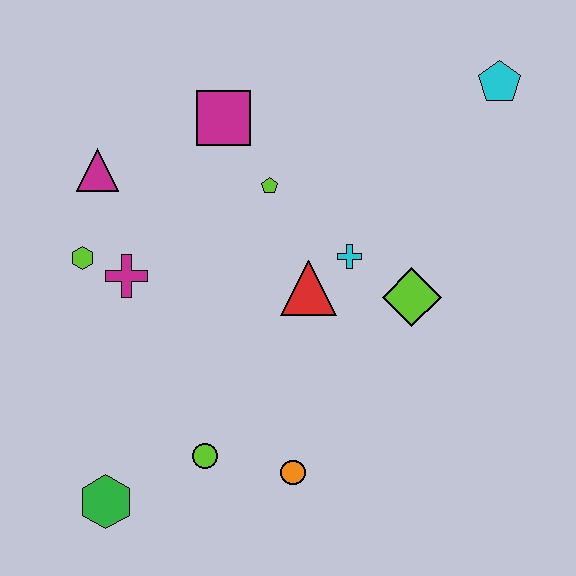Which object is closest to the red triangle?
The cyan cross is closest to the red triangle.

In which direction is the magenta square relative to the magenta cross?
The magenta square is above the magenta cross.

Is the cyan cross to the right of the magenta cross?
Yes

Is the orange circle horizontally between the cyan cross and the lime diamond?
No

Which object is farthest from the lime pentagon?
The green hexagon is farthest from the lime pentagon.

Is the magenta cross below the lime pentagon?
Yes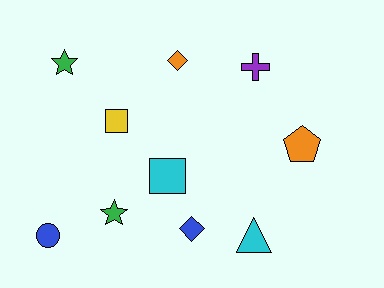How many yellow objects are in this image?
There is 1 yellow object.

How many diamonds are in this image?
There are 2 diamonds.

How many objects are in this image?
There are 10 objects.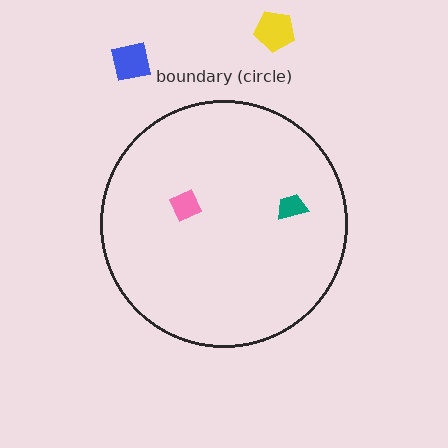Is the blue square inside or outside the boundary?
Outside.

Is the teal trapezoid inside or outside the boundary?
Inside.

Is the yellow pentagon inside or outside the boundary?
Outside.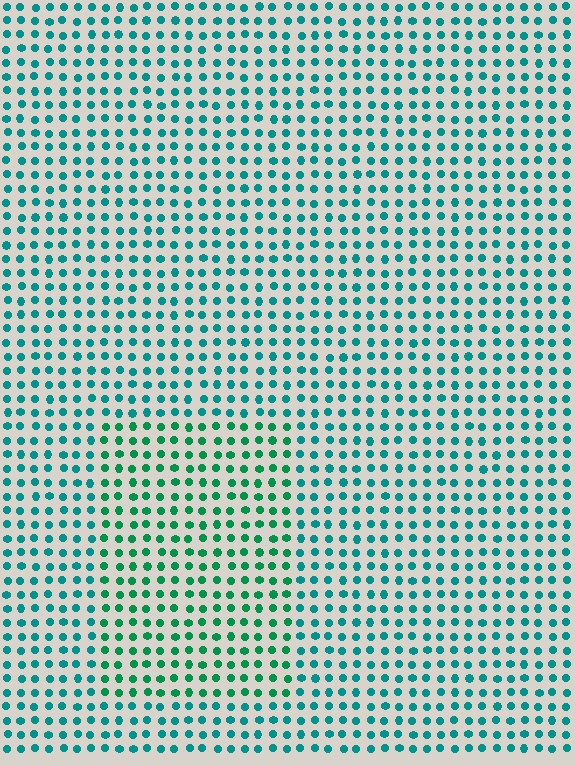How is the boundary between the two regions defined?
The boundary is defined purely by a slight shift in hue (about 27 degrees). Spacing, size, and orientation are identical on both sides.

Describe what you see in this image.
The image is filled with small teal elements in a uniform arrangement. A rectangle-shaped region is visible where the elements are tinted to a slightly different hue, forming a subtle color boundary.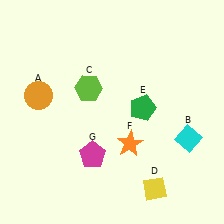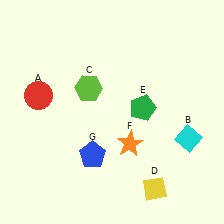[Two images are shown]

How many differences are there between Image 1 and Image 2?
There are 2 differences between the two images.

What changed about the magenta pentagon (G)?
In Image 1, G is magenta. In Image 2, it changed to blue.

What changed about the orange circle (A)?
In Image 1, A is orange. In Image 2, it changed to red.